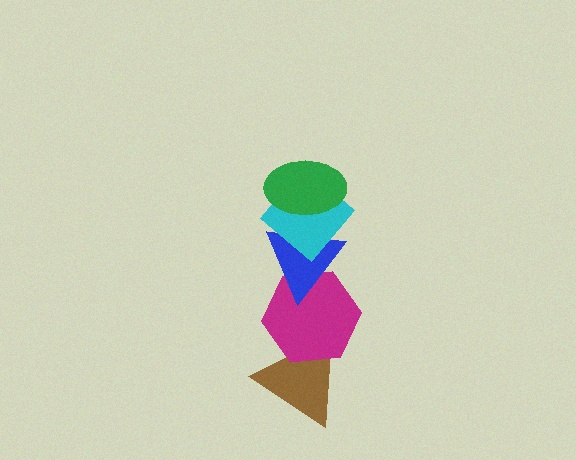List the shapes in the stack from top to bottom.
From top to bottom: the green ellipse, the cyan diamond, the blue triangle, the magenta hexagon, the brown triangle.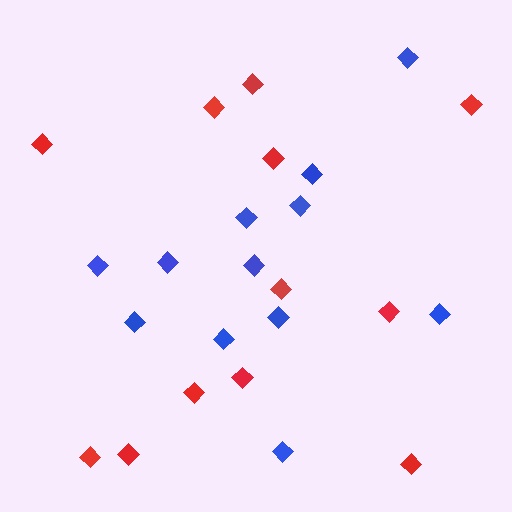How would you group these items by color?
There are 2 groups: one group of red diamonds (12) and one group of blue diamonds (12).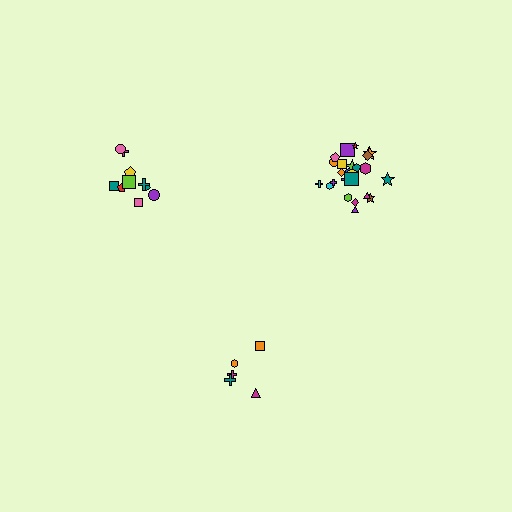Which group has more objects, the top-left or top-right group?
The top-right group.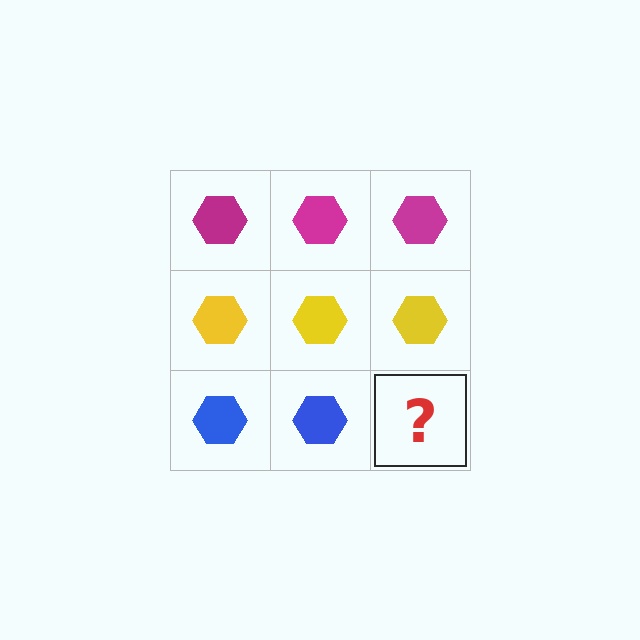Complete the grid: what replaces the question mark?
The question mark should be replaced with a blue hexagon.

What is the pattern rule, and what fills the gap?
The rule is that each row has a consistent color. The gap should be filled with a blue hexagon.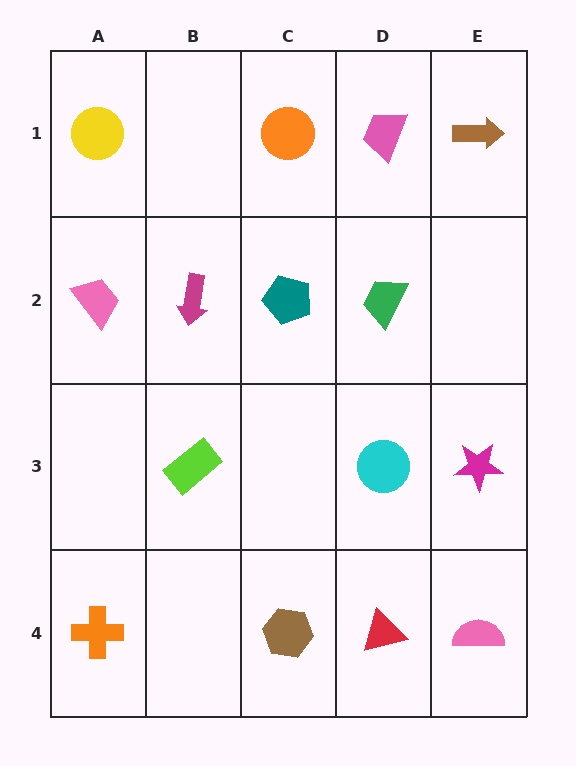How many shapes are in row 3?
3 shapes.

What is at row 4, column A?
An orange cross.